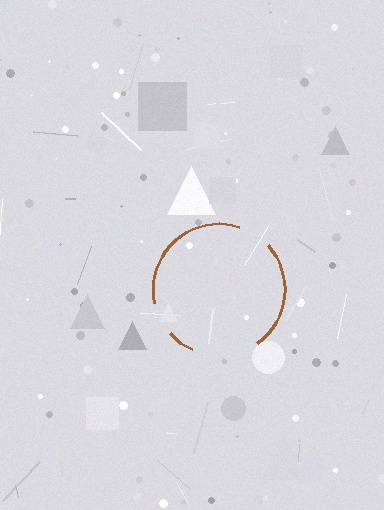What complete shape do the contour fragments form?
The contour fragments form a circle.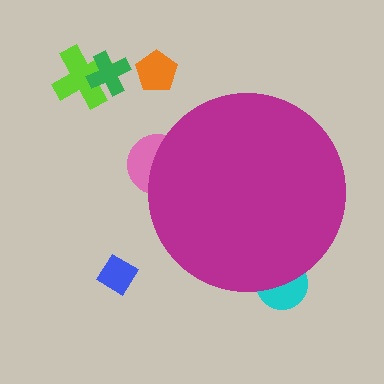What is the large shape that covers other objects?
A magenta circle.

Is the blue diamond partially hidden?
No, the blue diamond is fully visible.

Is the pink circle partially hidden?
Yes, the pink circle is partially hidden behind the magenta circle.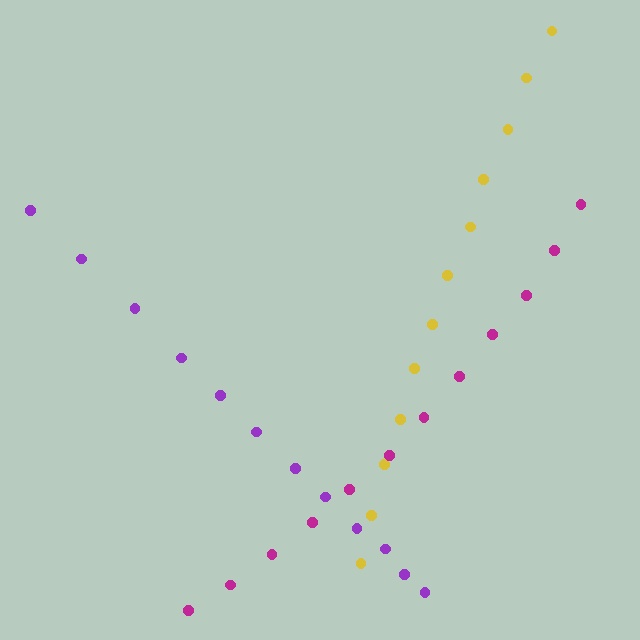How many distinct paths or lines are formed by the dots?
There are 3 distinct paths.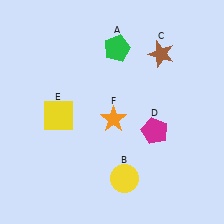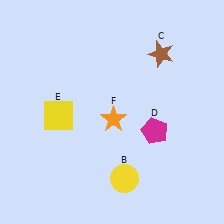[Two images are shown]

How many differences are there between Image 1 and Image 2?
There is 1 difference between the two images.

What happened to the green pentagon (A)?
The green pentagon (A) was removed in Image 2. It was in the top-right area of Image 1.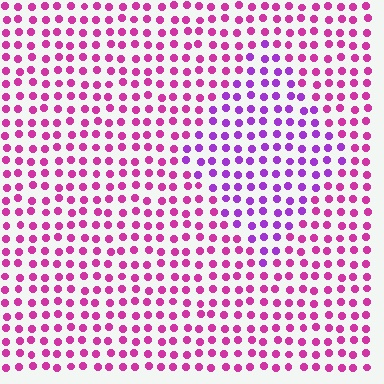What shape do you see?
I see a diamond.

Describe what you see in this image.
The image is filled with small magenta elements in a uniform arrangement. A diamond-shaped region is visible where the elements are tinted to a slightly different hue, forming a subtle color boundary.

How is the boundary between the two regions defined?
The boundary is defined purely by a slight shift in hue (about 35 degrees). Spacing, size, and orientation are identical on both sides.